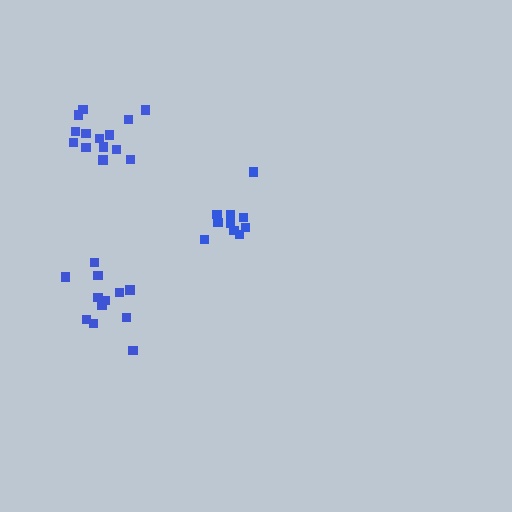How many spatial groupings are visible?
There are 3 spatial groupings.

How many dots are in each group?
Group 1: 10 dots, Group 2: 14 dots, Group 3: 12 dots (36 total).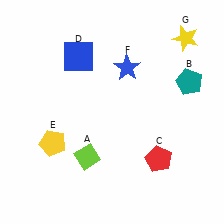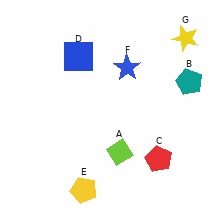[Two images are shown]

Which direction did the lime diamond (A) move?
The lime diamond (A) moved right.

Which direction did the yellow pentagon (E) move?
The yellow pentagon (E) moved down.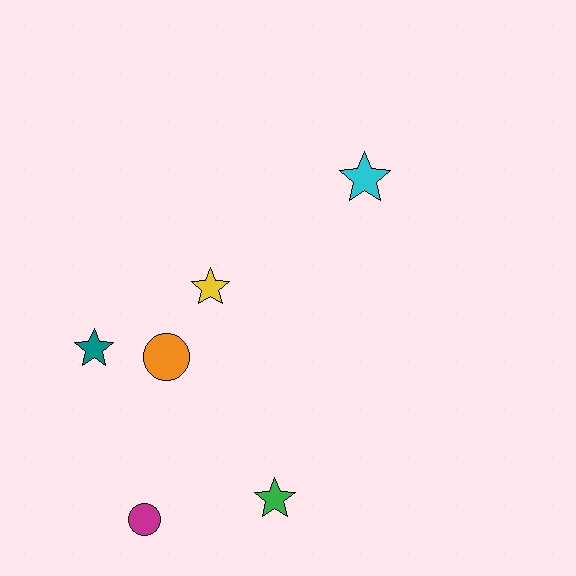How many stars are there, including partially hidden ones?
There are 4 stars.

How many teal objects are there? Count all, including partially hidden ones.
There is 1 teal object.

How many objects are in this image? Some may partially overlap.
There are 6 objects.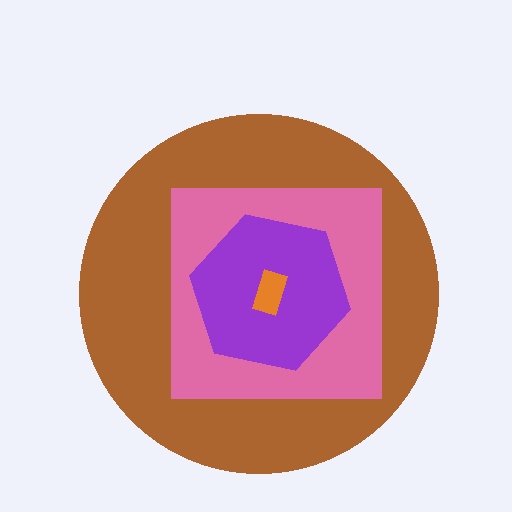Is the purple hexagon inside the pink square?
Yes.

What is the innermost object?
The orange rectangle.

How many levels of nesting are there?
4.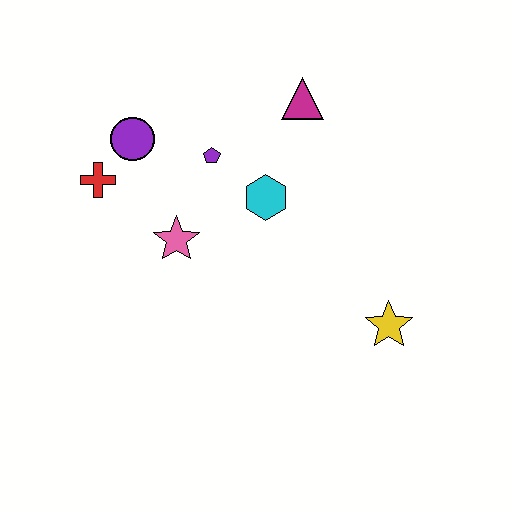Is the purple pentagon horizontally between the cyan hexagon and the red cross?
Yes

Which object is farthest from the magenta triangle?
The yellow star is farthest from the magenta triangle.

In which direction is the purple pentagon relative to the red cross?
The purple pentagon is to the right of the red cross.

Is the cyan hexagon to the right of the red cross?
Yes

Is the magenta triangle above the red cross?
Yes